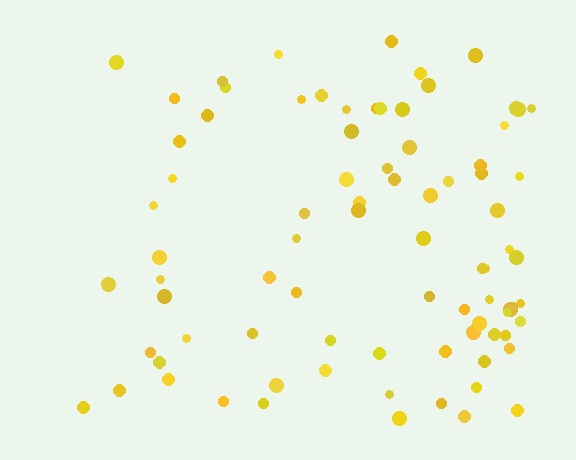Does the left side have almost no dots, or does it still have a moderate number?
Still a moderate number, just noticeably fewer than the right.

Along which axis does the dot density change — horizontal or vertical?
Horizontal.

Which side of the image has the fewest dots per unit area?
The left.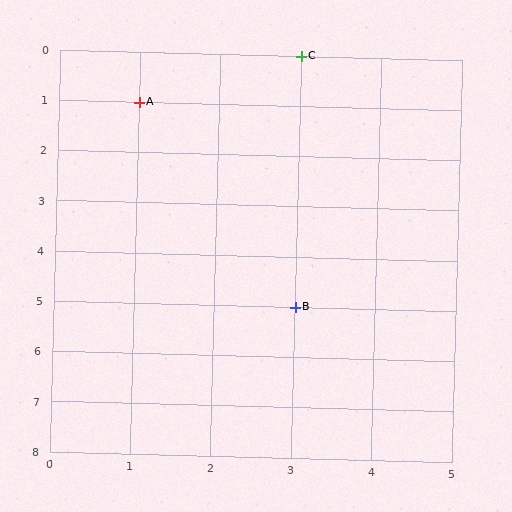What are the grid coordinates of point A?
Point A is at grid coordinates (1, 1).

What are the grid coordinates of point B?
Point B is at grid coordinates (3, 5).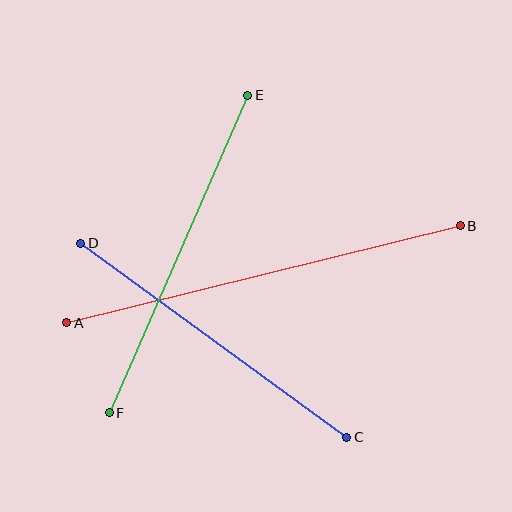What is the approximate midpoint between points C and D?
The midpoint is at approximately (214, 340) pixels.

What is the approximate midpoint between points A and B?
The midpoint is at approximately (264, 274) pixels.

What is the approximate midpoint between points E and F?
The midpoint is at approximately (178, 254) pixels.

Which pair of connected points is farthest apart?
Points A and B are farthest apart.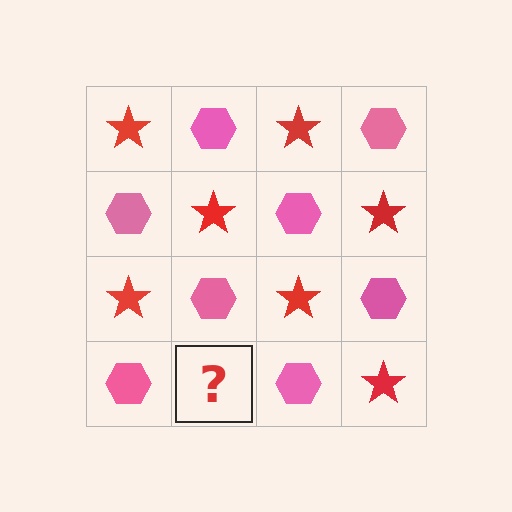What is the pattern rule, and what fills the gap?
The rule is that it alternates red star and pink hexagon in a checkerboard pattern. The gap should be filled with a red star.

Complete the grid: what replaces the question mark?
The question mark should be replaced with a red star.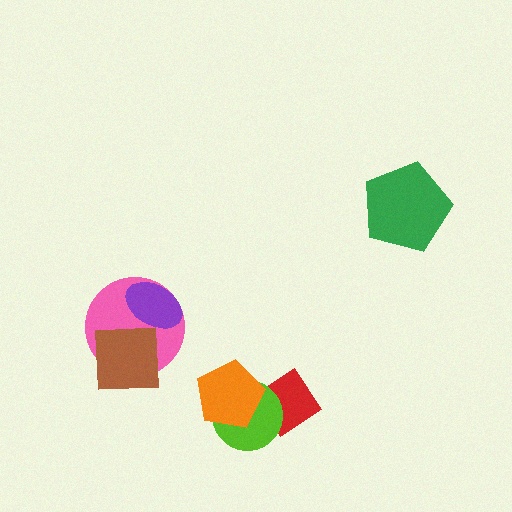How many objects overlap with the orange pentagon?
2 objects overlap with the orange pentagon.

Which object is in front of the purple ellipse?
The brown square is in front of the purple ellipse.